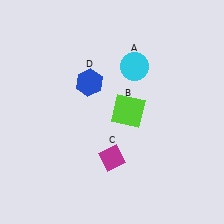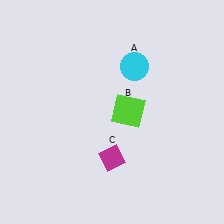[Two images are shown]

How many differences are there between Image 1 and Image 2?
There is 1 difference between the two images.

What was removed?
The blue hexagon (D) was removed in Image 2.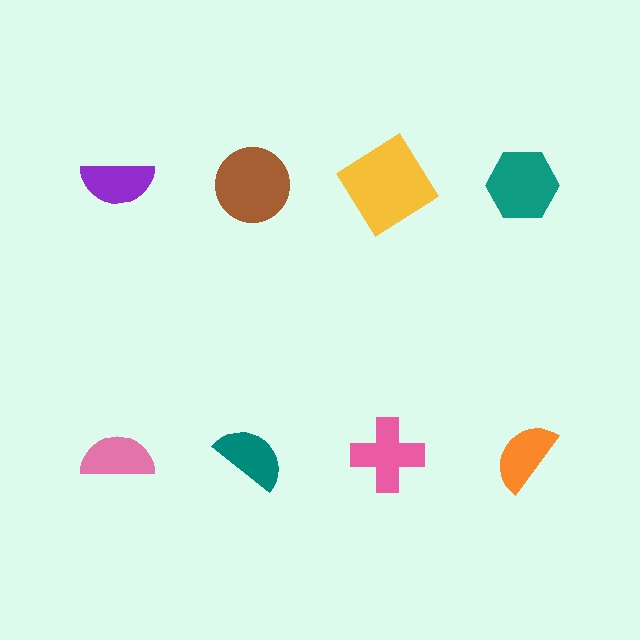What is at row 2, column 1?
A pink semicircle.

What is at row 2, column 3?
A pink cross.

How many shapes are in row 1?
4 shapes.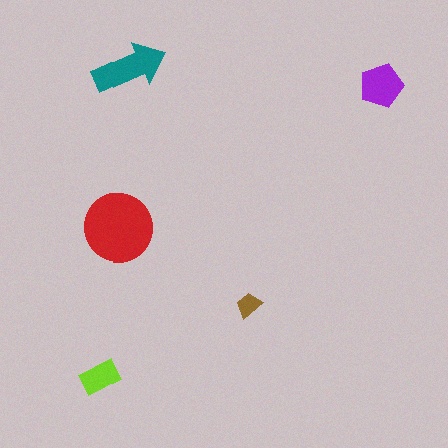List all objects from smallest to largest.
The brown trapezoid, the lime rectangle, the purple pentagon, the teal arrow, the red circle.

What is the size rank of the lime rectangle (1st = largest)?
4th.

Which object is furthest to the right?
The purple pentagon is rightmost.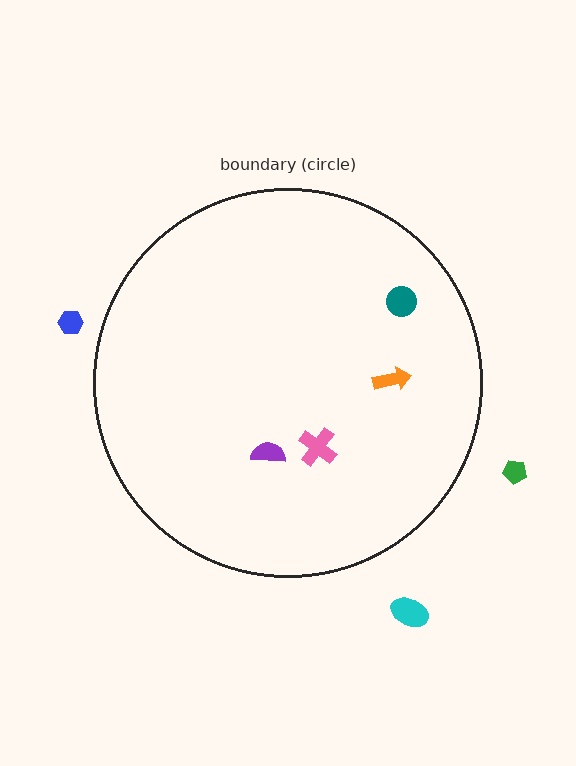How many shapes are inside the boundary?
4 inside, 3 outside.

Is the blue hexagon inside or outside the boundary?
Outside.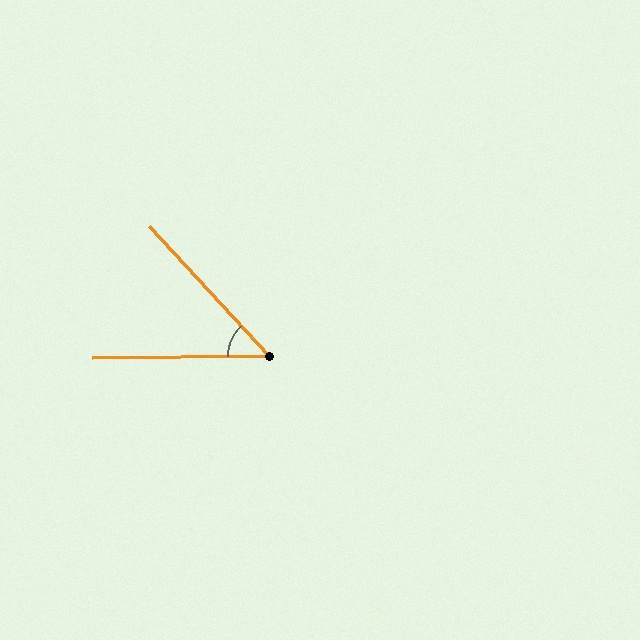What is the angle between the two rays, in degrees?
Approximately 48 degrees.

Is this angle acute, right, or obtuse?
It is acute.